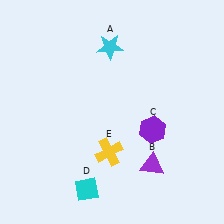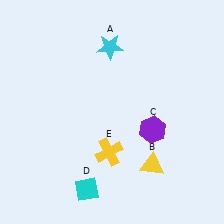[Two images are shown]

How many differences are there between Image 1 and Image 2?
There is 1 difference between the two images.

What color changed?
The triangle (B) changed from purple in Image 1 to yellow in Image 2.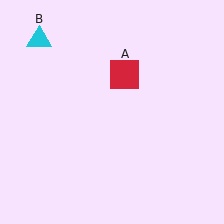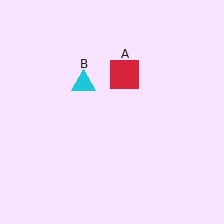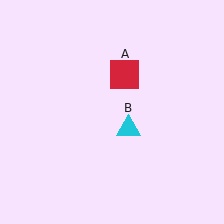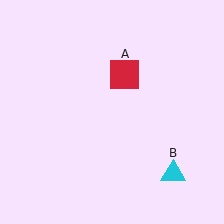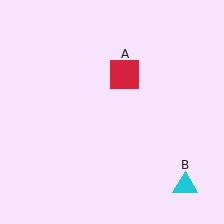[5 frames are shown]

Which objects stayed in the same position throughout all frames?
Red square (object A) remained stationary.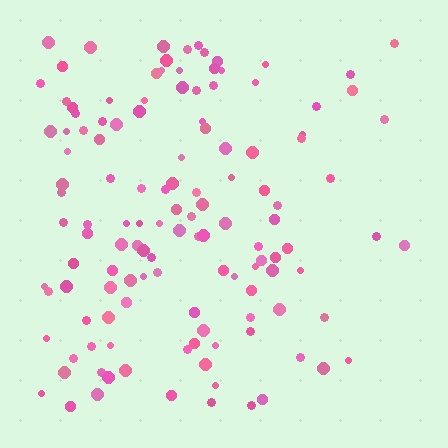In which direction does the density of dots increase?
From right to left, with the left side densest.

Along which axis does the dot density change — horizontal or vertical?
Horizontal.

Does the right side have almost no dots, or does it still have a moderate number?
Still a moderate number, just noticeably fewer than the left.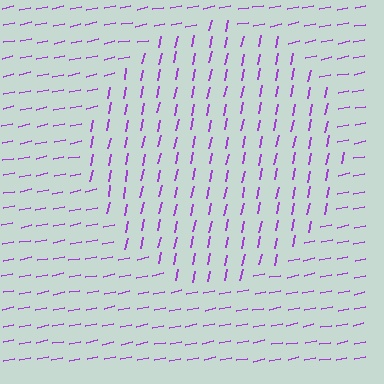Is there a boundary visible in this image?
Yes, there is a texture boundary formed by a change in line orientation.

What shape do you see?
I see a circle.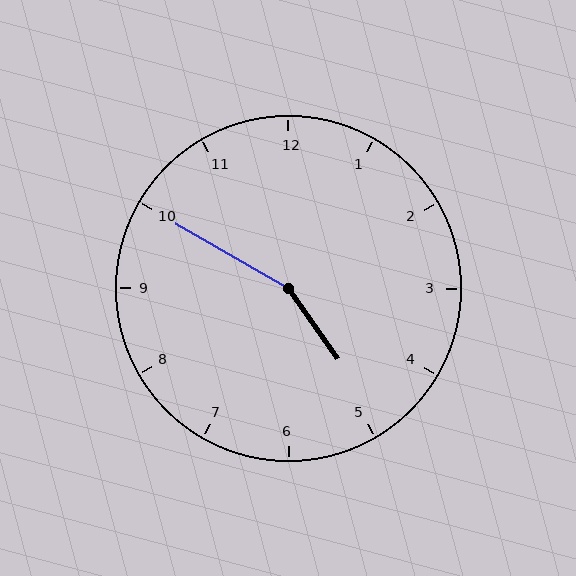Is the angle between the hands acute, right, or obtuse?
It is obtuse.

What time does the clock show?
4:50.